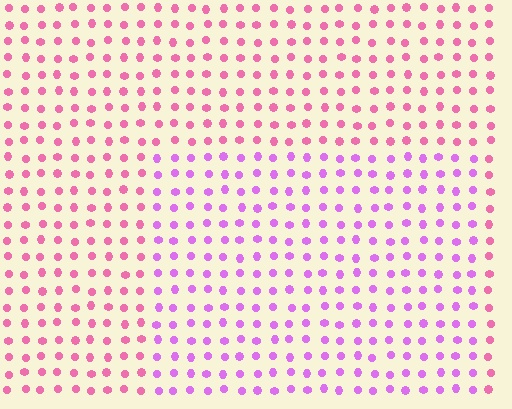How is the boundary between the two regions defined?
The boundary is defined purely by a slight shift in hue (about 39 degrees). Spacing, size, and orientation are identical on both sides.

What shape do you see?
I see a rectangle.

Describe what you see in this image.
The image is filled with small pink elements in a uniform arrangement. A rectangle-shaped region is visible where the elements are tinted to a slightly different hue, forming a subtle color boundary.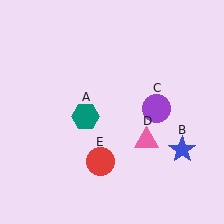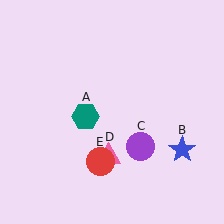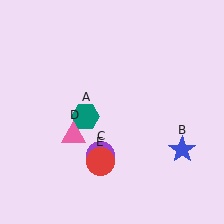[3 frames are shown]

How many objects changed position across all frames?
2 objects changed position: purple circle (object C), pink triangle (object D).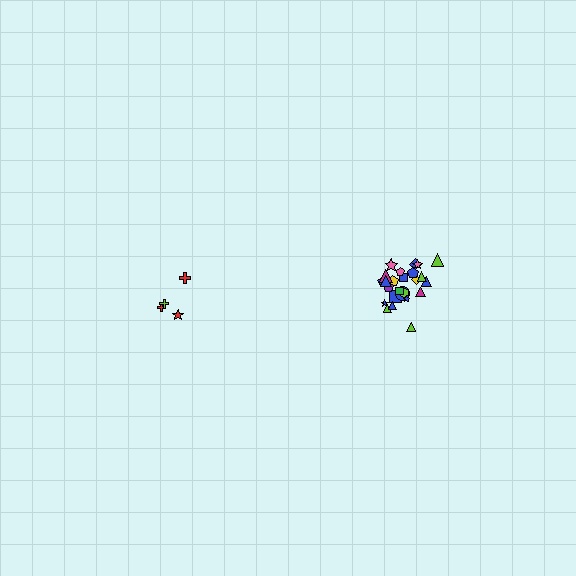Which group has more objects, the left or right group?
The right group.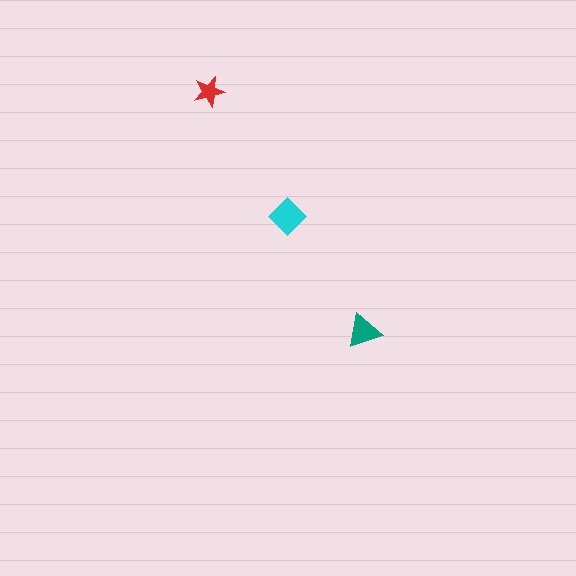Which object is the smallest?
The red star.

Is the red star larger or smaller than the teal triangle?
Smaller.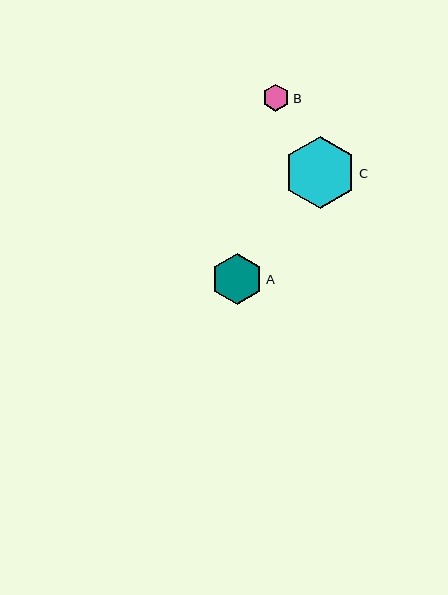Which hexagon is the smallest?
Hexagon B is the smallest with a size of approximately 27 pixels.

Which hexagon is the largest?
Hexagon C is the largest with a size of approximately 72 pixels.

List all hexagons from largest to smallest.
From largest to smallest: C, A, B.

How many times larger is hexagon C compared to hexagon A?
Hexagon C is approximately 1.4 times the size of hexagon A.